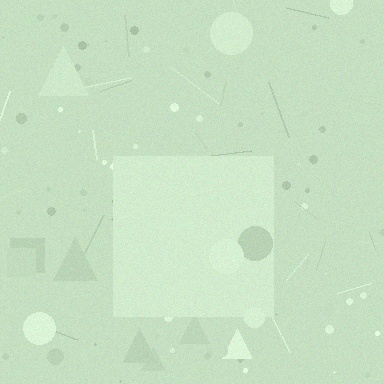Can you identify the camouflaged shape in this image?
The camouflaged shape is a square.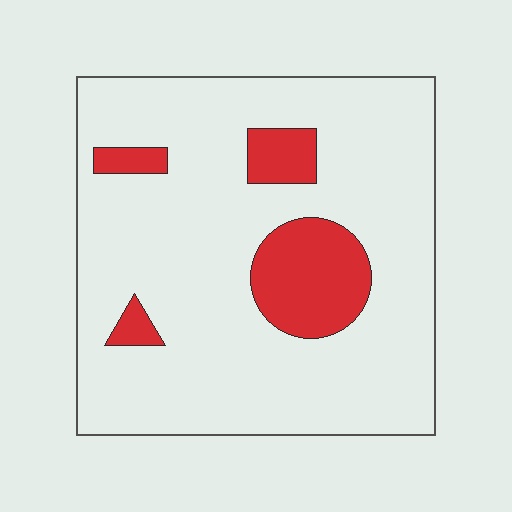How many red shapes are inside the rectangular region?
4.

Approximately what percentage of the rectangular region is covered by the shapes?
Approximately 15%.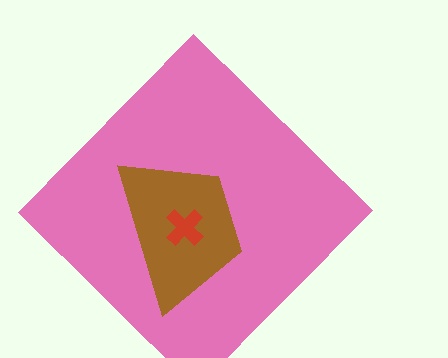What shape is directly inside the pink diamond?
The brown trapezoid.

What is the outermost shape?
The pink diamond.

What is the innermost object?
The red cross.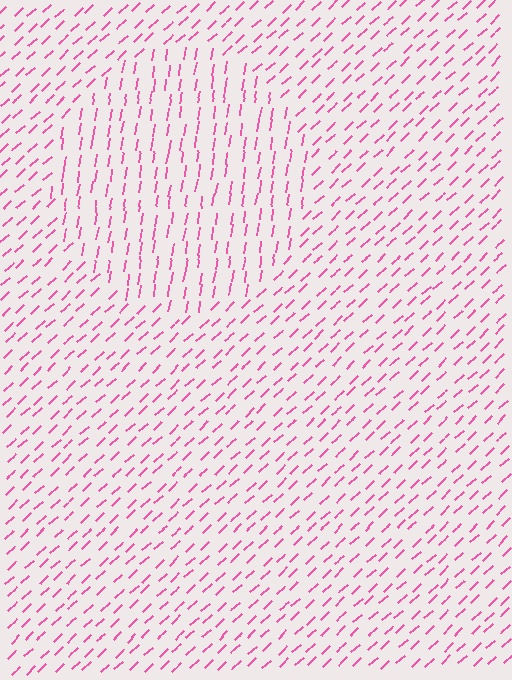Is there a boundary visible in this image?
Yes, there is a texture boundary formed by a change in line orientation.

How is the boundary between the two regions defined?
The boundary is defined purely by a change in line orientation (approximately 38 degrees difference). All lines are the same color and thickness.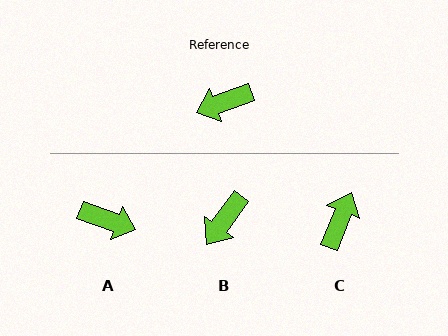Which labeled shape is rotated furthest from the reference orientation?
A, about 140 degrees away.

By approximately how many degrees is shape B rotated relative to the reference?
Approximately 34 degrees counter-clockwise.